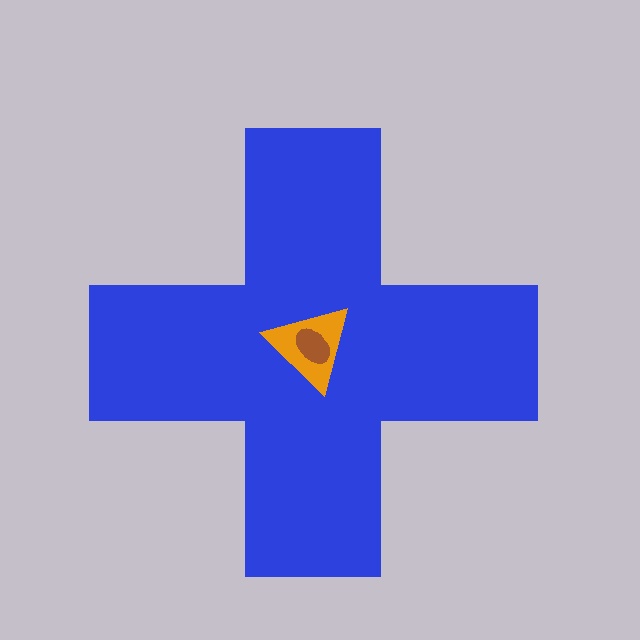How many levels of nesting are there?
3.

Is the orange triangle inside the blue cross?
Yes.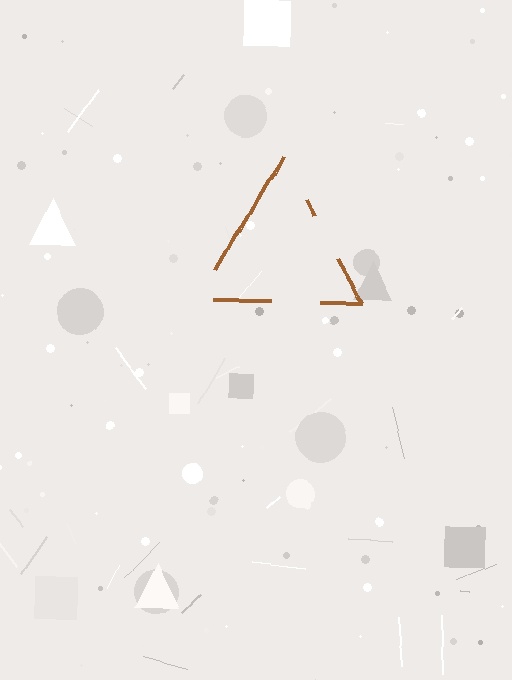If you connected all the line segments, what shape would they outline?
They would outline a triangle.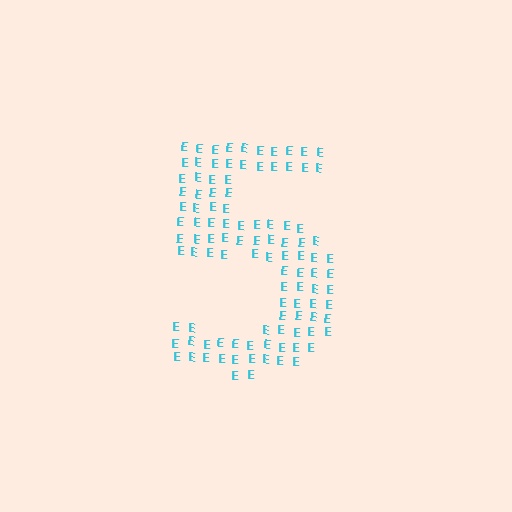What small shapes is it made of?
It is made of small letter E's.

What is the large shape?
The large shape is the digit 5.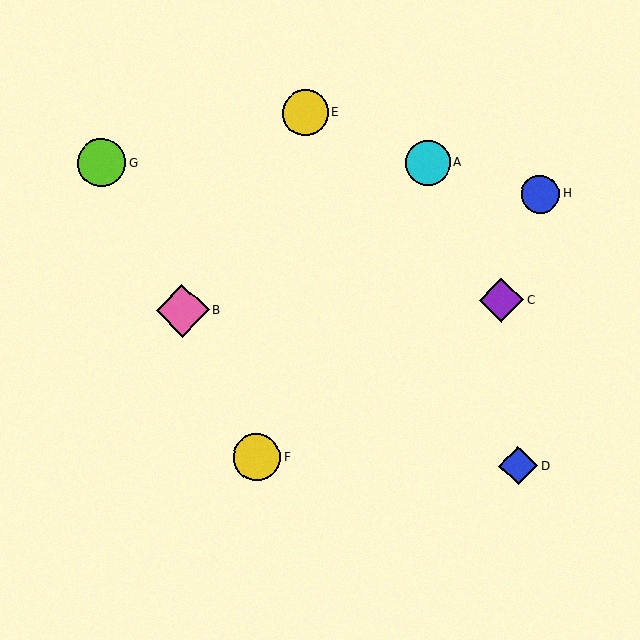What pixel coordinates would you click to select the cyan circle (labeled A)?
Click at (428, 163) to select the cyan circle A.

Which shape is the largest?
The pink diamond (labeled B) is the largest.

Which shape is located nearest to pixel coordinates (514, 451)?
The blue diamond (labeled D) at (518, 466) is nearest to that location.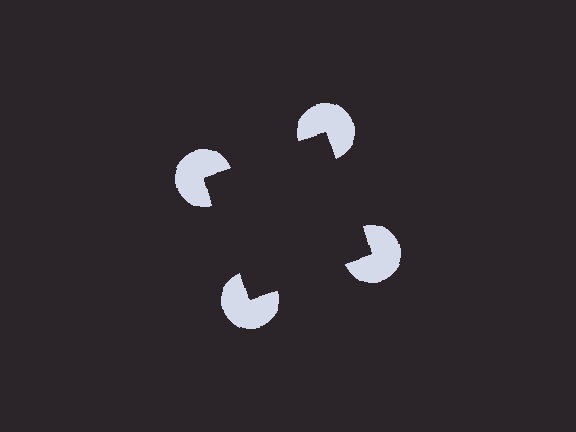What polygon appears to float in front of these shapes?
An illusory square — its edges are inferred from the aligned wedge cuts in the pac-man discs, not physically drawn.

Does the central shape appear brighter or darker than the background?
It typically appears slightly darker than the background, even though no actual brightness change is drawn.